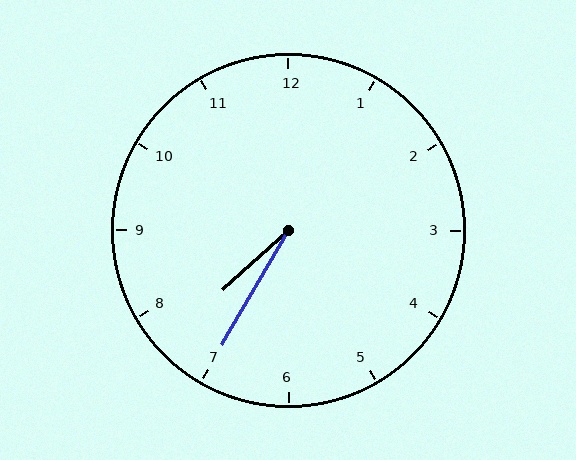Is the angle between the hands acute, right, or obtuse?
It is acute.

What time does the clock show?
7:35.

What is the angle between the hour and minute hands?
Approximately 18 degrees.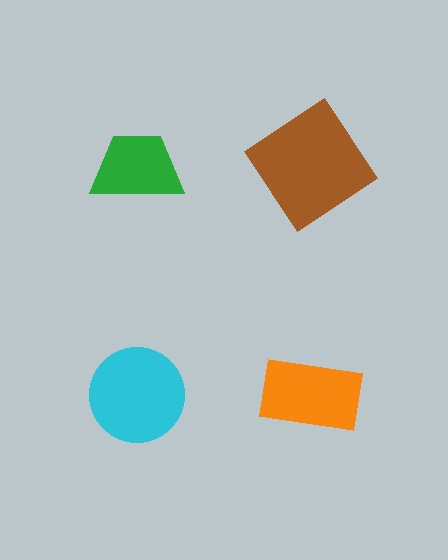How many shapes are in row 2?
2 shapes.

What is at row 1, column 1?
A green trapezoid.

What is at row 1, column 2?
A brown diamond.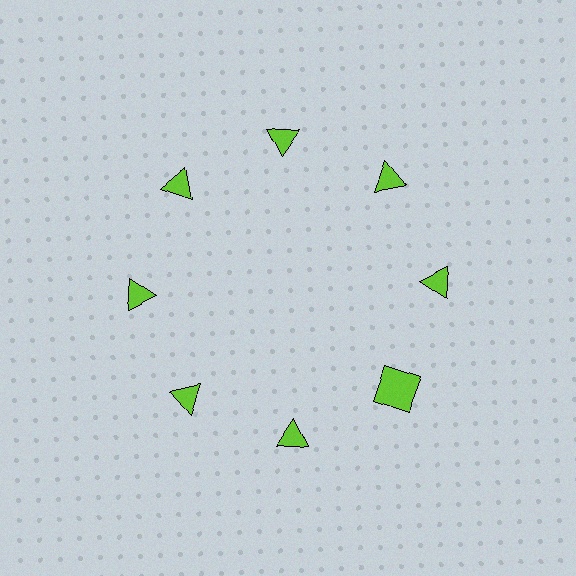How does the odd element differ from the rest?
It has a different shape: square instead of triangle.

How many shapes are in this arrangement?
There are 8 shapes arranged in a ring pattern.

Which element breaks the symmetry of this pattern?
The lime square at roughly the 4 o'clock position breaks the symmetry. All other shapes are lime triangles.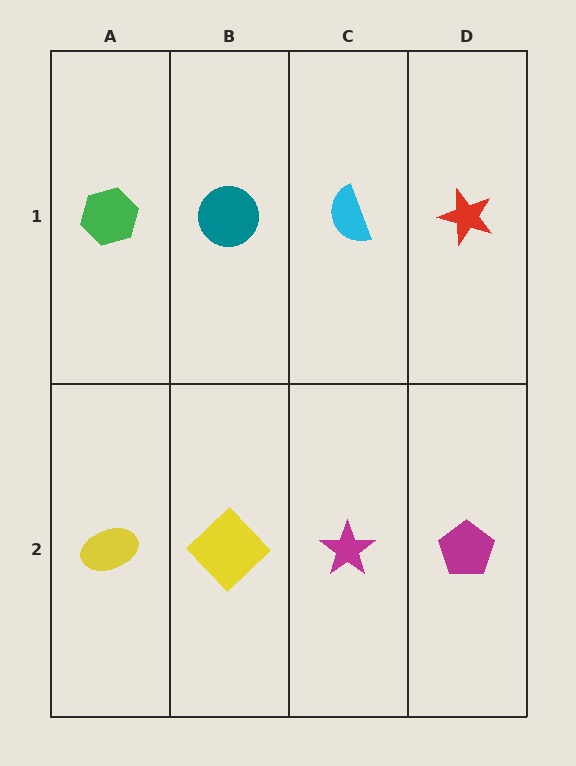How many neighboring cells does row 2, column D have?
2.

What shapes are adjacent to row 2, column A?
A green hexagon (row 1, column A), a yellow diamond (row 2, column B).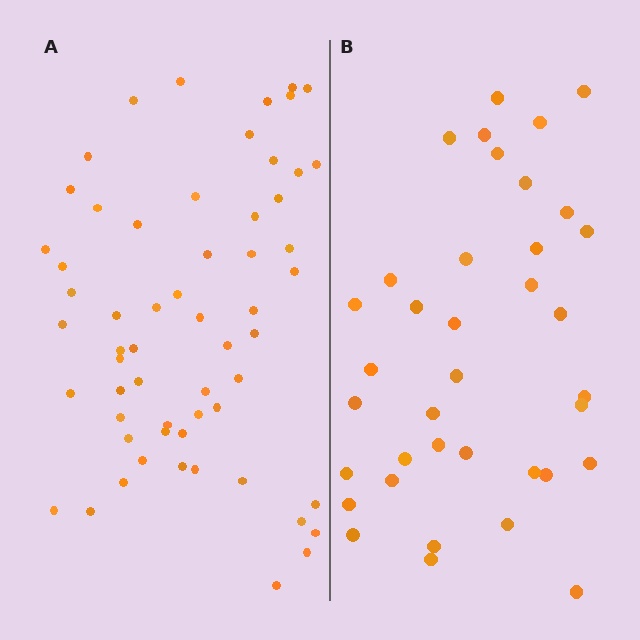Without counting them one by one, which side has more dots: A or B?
Region A (the left region) has more dots.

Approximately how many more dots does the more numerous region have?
Region A has approximately 20 more dots than region B.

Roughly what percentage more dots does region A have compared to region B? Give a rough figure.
About 60% more.